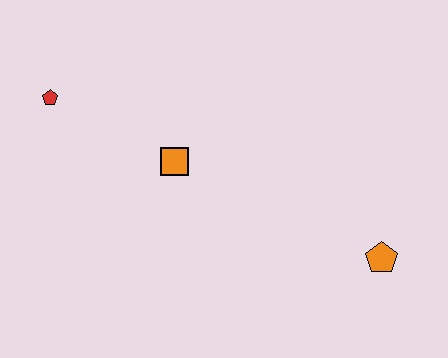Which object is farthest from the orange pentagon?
The red pentagon is farthest from the orange pentagon.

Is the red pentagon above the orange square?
Yes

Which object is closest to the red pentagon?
The orange square is closest to the red pentagon.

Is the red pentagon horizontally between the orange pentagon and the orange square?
No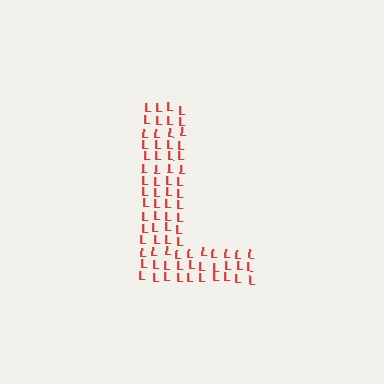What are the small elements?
The small elements are letter L's.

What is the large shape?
The large shape is the letter L.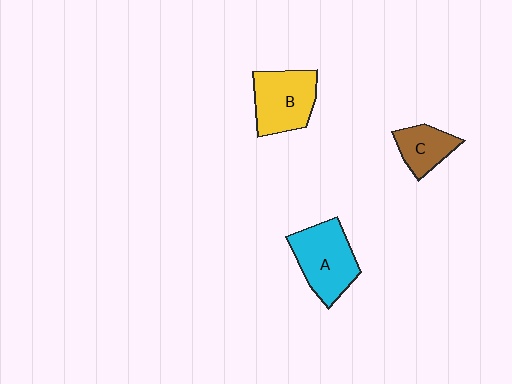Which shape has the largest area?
Shape A (cyan).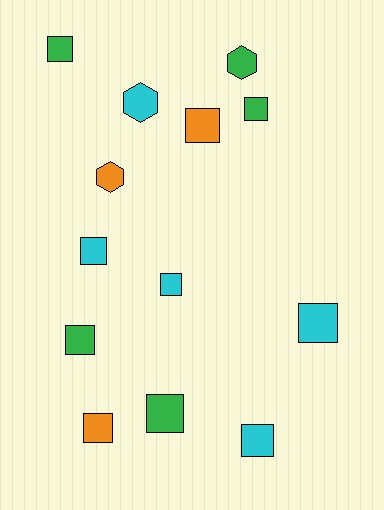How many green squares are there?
There are 4 green squares.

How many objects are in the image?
There are 13 objects.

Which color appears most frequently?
Green, with 5 objects.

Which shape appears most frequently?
Square, with 10 objects.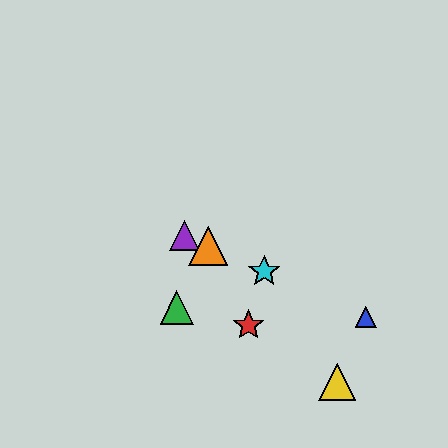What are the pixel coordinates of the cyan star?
The cyan star is at (264, 271).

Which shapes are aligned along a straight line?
The blue triangle, the purple triangle, the orange triangle, the cyan star are aligned along a straight line.